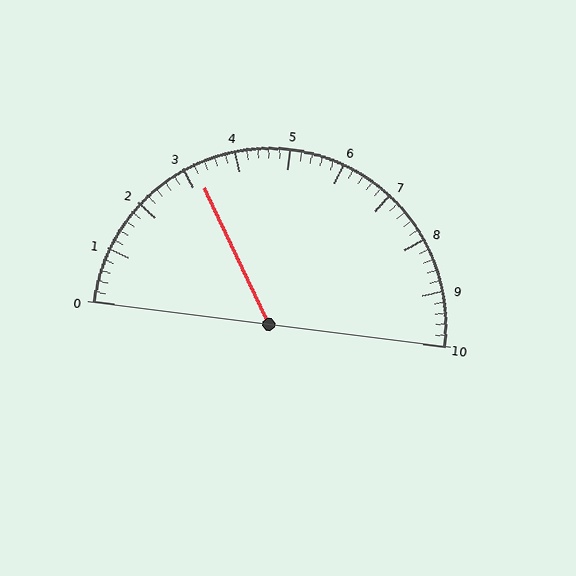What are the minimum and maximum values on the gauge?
The gauge ranges from 0 to 10.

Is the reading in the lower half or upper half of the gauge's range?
The reading is in the lower half of the range (0 to 10).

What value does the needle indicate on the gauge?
The needle indicates approximately 3.2.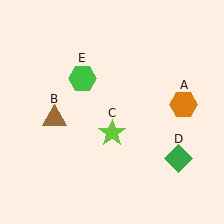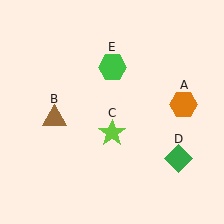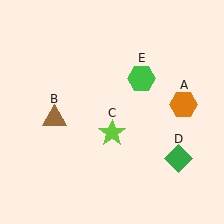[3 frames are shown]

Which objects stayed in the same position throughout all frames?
Orange hexagon (object A) and brown triangle (object B) and lime star (object C) and green diamond (object D) remained stationary.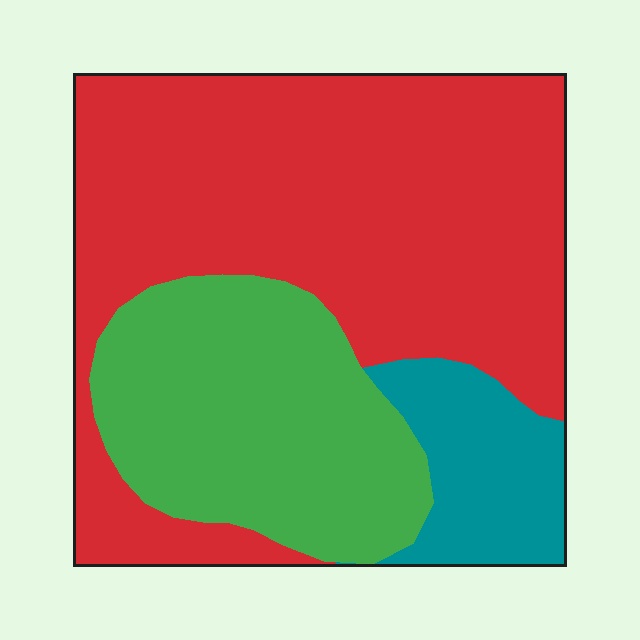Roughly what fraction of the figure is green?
Green covers 29% of the figure.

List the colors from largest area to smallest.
From largest to smallest: red, green, teal.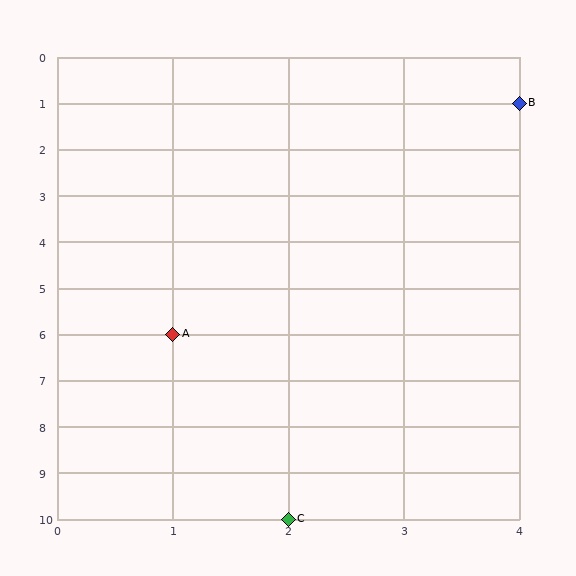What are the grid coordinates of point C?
Point C is at grid coordinates (2, 10).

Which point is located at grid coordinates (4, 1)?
Point B is at (4, 1).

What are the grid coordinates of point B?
Point B is at grid coordinates (4, 1).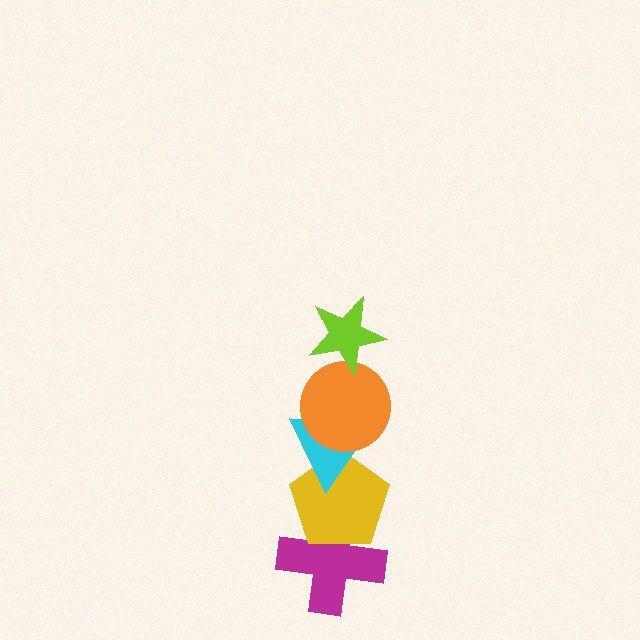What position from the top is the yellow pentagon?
The yellow pentagon is 4th from the top.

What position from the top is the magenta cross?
The magenta cross is 5th from the top.